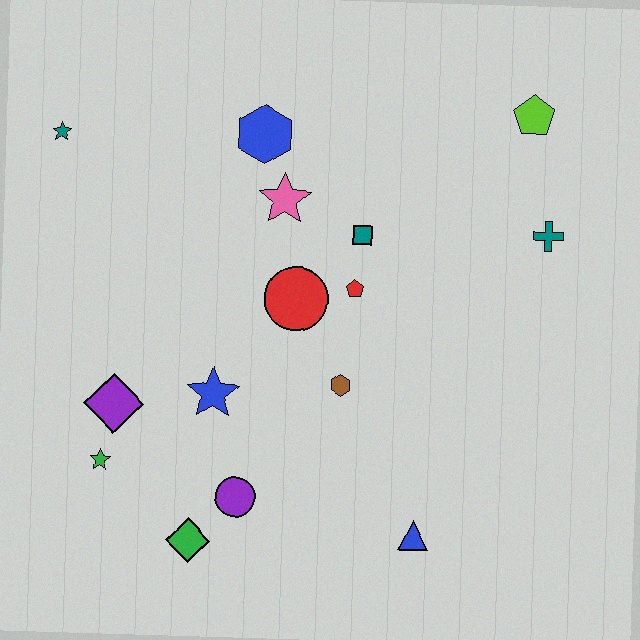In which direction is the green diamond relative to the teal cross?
The green diamond is to the left of the teal cross.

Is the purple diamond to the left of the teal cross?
Yes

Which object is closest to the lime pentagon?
The teal cross is closest to the lime pentagon.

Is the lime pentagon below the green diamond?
No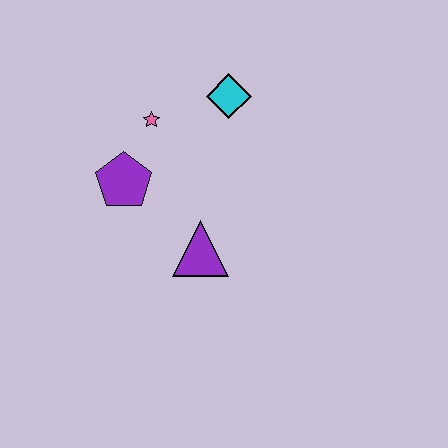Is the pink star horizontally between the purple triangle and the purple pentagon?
Yes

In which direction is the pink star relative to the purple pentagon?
The pink star is above the purple pentagon.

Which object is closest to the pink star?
The purple pentagon is closest to the pink star.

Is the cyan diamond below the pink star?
No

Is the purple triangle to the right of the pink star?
Yes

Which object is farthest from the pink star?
The purple triangle is farthest from the pink star.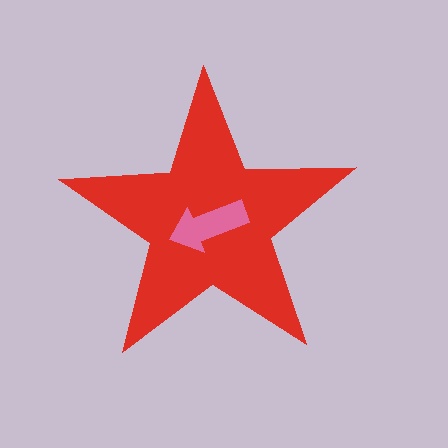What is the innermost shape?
The pink arrow.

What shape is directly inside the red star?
The pink arrow.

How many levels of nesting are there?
2.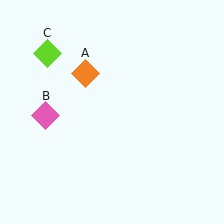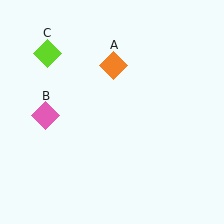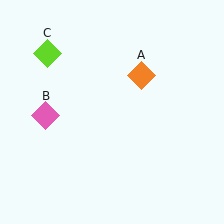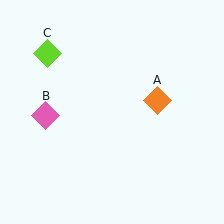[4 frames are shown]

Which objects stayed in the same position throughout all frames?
Pink diamond (object B) and lime diamond (object C) remained stationary.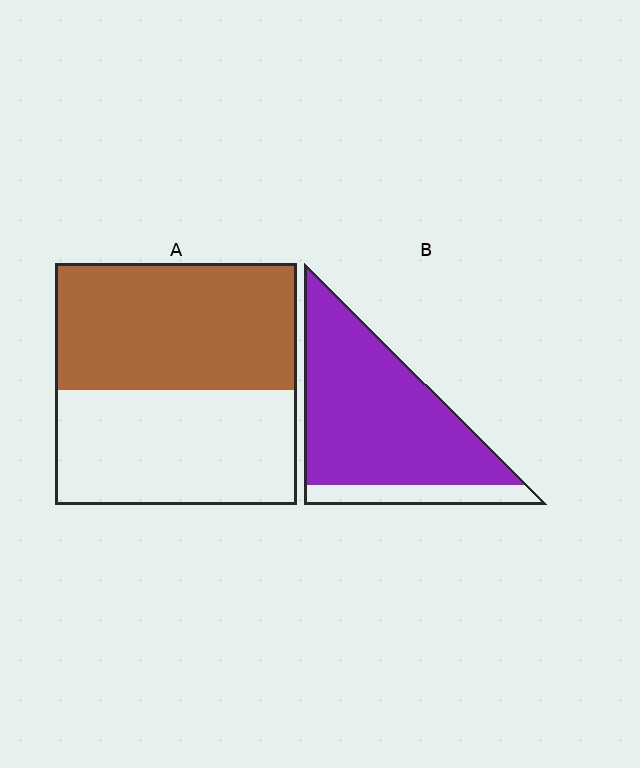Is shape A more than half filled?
Roughly half.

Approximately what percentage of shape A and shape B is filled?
A is approximately 50% and B is approximately 85%.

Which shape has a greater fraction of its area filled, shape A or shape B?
Shape B.